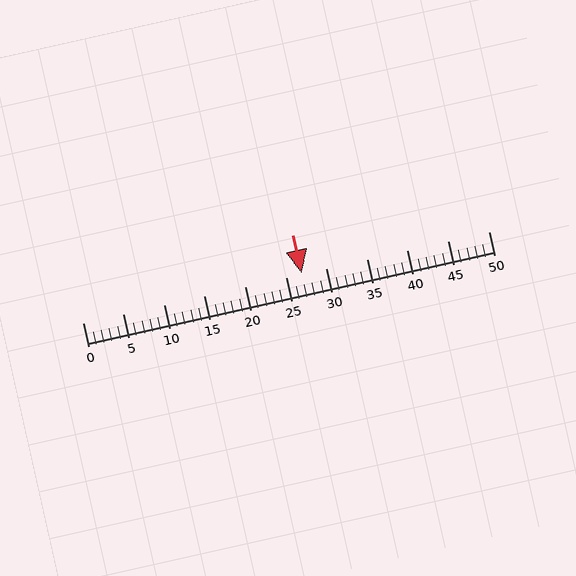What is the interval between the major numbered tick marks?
The major tick marks are spaced 5 units apart.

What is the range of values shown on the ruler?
The ruler shows values from 0 to 50.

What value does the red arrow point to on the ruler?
The red arrow points to approximately 27.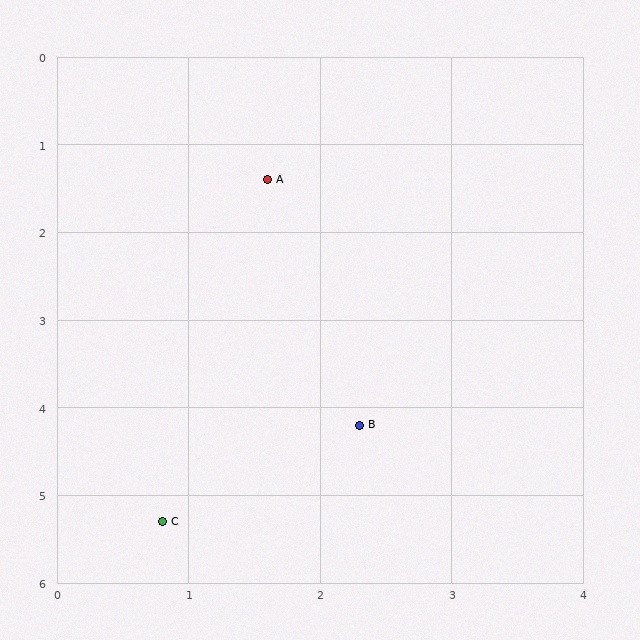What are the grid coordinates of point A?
Point A is at approximately (1.6, 1.4).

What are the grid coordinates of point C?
Point C is at approximately (0.8, 5.3).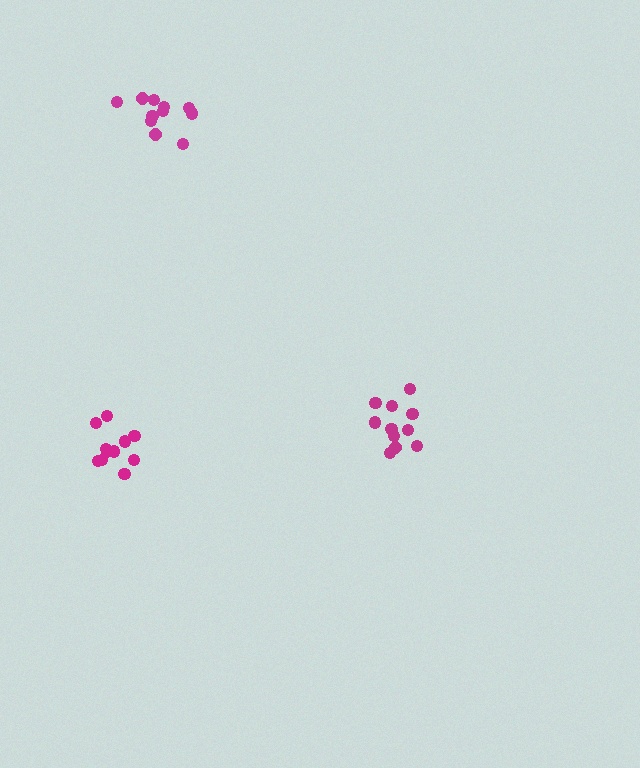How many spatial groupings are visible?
There are 3 spatial groupings.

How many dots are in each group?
Group 1: 11 dots, Group 2: 11 dots, Group 3: 11 dots (33 total).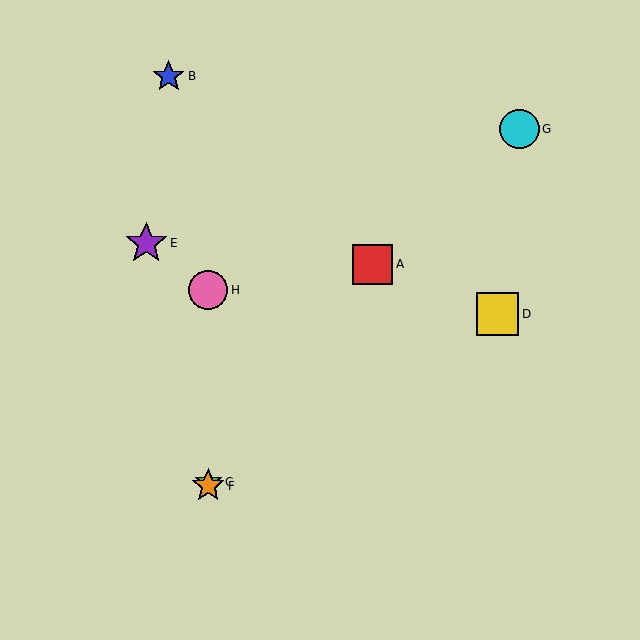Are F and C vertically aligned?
Yes, both are at x≈208.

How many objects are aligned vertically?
3 objects (C, F, H) are aligned vertically.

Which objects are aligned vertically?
Objects C, F, H are aligned vertically.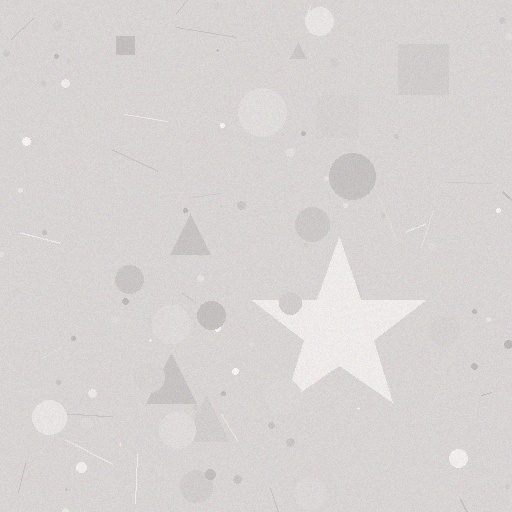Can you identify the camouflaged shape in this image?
The camouflaged shape is a star.